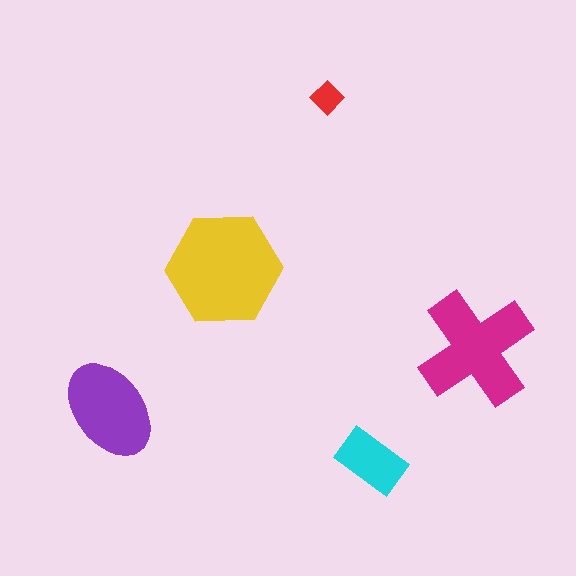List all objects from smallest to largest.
The red diamond, the cyan rectangle, the purple ellipse, the magenta cross, the yellow hexagon.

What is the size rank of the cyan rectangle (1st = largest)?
4th.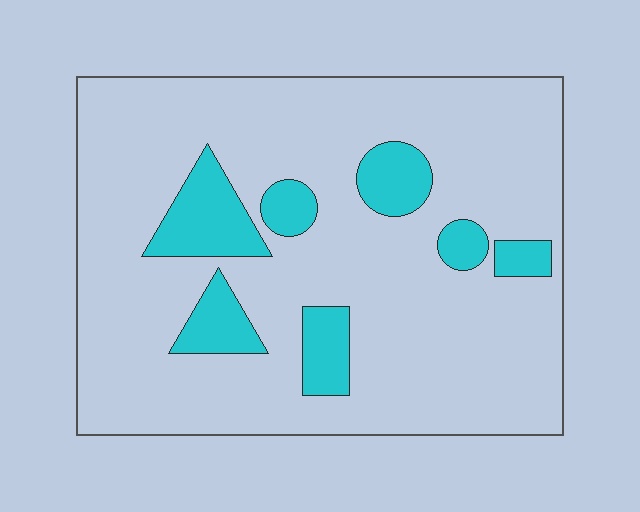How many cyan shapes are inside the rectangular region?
7.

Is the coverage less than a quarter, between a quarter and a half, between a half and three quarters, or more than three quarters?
Less than a quarter.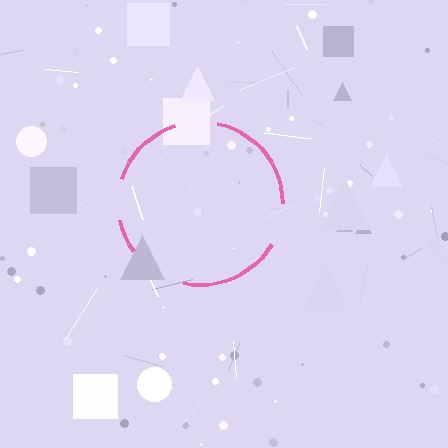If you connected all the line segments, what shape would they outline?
They would outline a circle.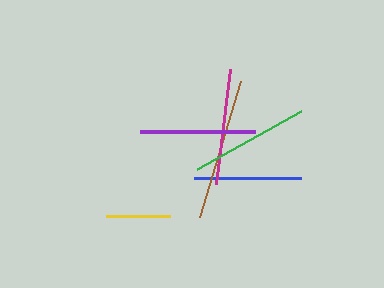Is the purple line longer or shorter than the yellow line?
The purple line is longer than the yellow line.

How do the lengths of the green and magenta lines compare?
The green and magenta lines are approximately the same length.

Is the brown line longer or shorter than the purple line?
The brown line is longer than the purple line.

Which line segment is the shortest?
The yellow line is the shortest at approximately 64 pixels.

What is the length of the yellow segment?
The yellow segment is approximately 64 pixels long.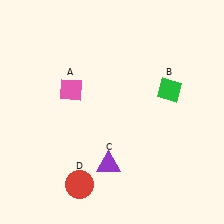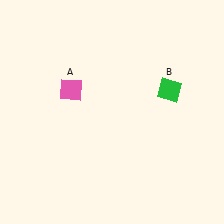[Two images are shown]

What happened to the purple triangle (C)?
The purple triangle (C) was removed in Image 2. It was in the bottom-left area of Image 1.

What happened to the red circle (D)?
The red circle (D) was removed in Image 2. It was in the bottom-left area of Image 1.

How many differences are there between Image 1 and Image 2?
There are 2 differences between the two images.